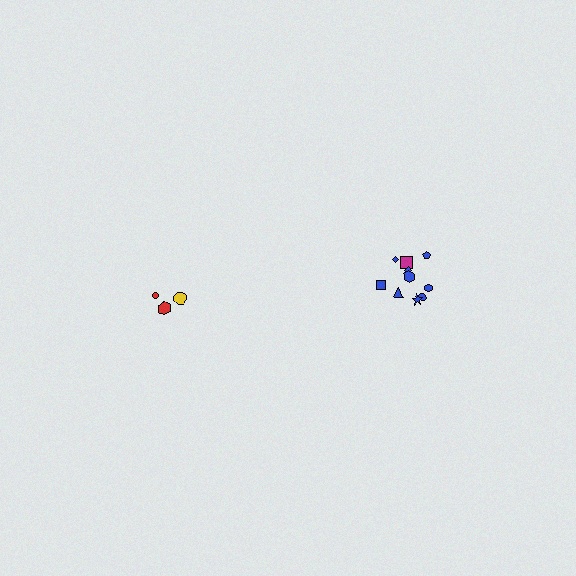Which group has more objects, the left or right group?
The right group.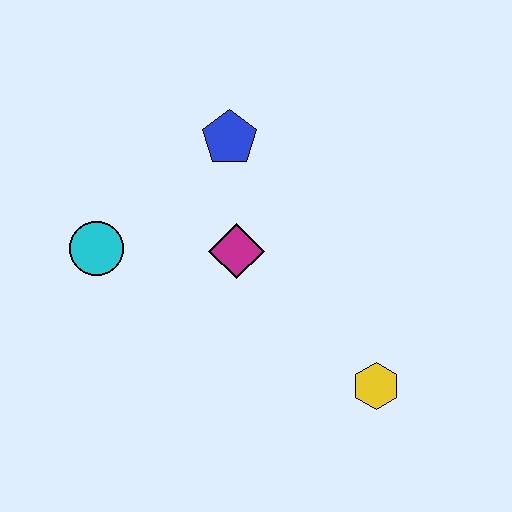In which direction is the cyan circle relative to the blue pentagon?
The cyan circle is to the left of the blue pentagon.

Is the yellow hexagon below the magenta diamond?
Yes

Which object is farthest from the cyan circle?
The yellow hexagon is farthest from the cyan circle.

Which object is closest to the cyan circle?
The magenta diamond is closest to the cyan circle.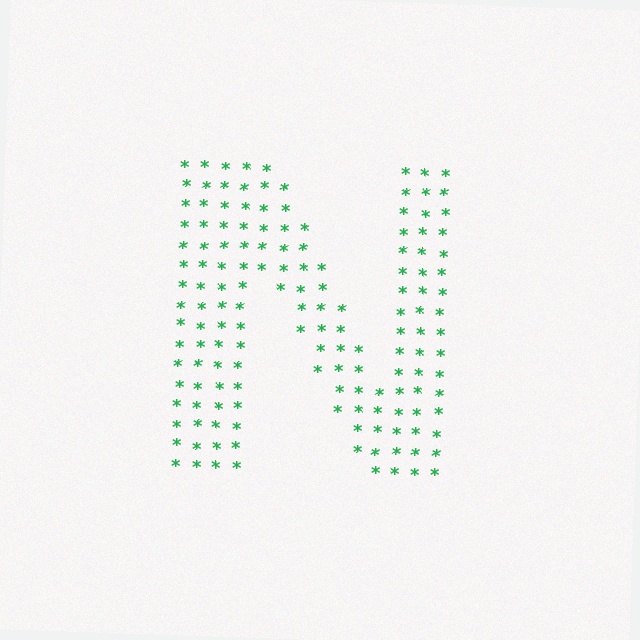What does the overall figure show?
The overall figure shows the letter N.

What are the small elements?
The small elements are asterisks.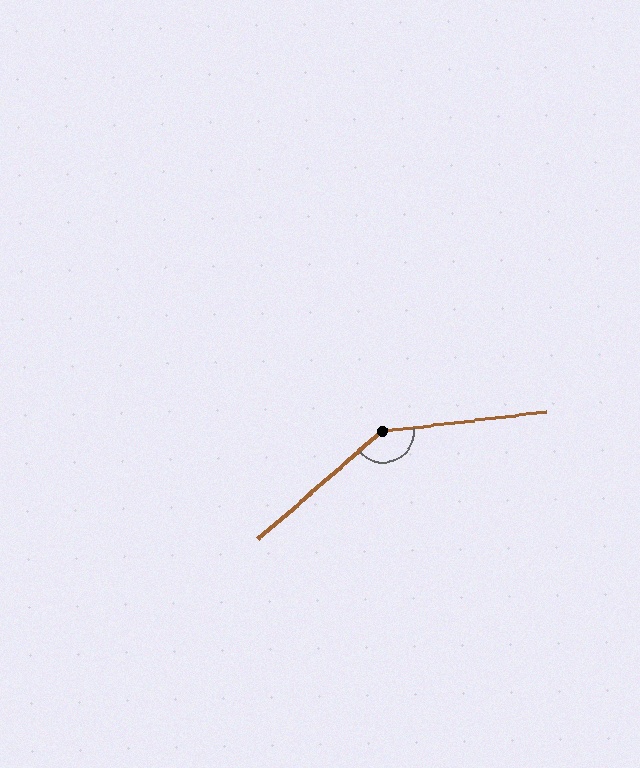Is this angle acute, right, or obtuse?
It is obtuse.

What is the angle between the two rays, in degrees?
Approximately 146 degrees.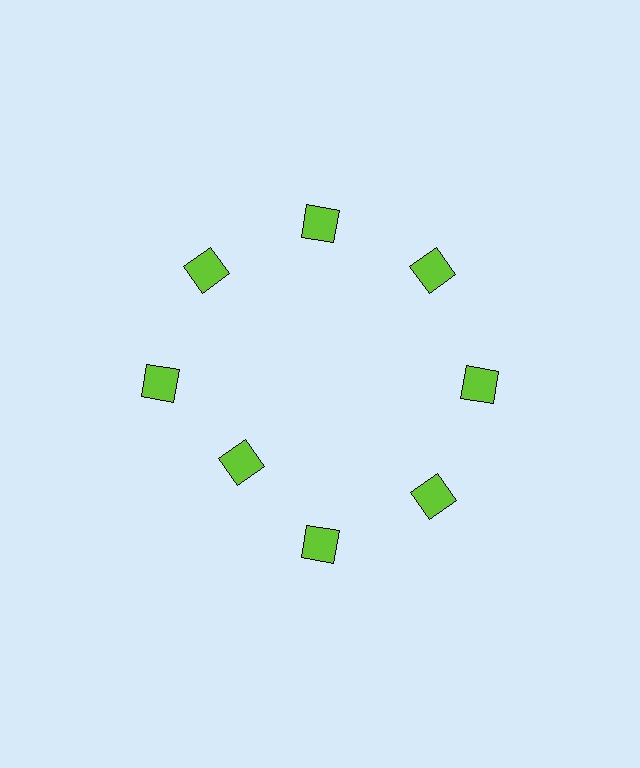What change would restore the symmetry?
The symmetry would be restored by moving it outward, back onto the ring so that all 8 squares sit at equal angles and equal distance from the center.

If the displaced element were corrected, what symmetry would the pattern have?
It would have 8-fold rotational symmetry — the pattern would map onto itself every 45 degrees.